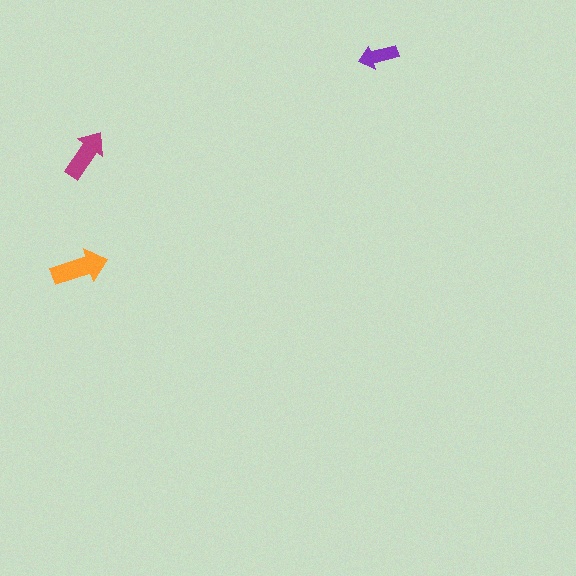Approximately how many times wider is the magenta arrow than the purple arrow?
About 1.5 times wider.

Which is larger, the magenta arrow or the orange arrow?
The orange one.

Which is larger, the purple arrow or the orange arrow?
The orange one.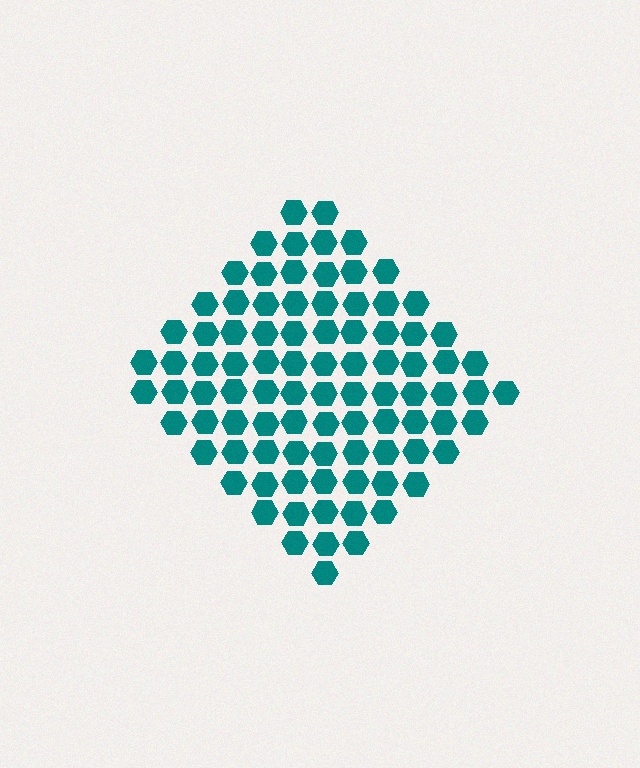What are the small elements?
The small elements are hexagons.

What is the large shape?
The large shape is a diamond.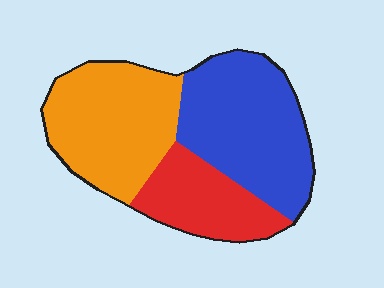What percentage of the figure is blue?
Blue takes up between a third and a half of the figure.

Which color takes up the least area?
Red, at roughly 20%.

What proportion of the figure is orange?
Orange covers around 35% of the figure.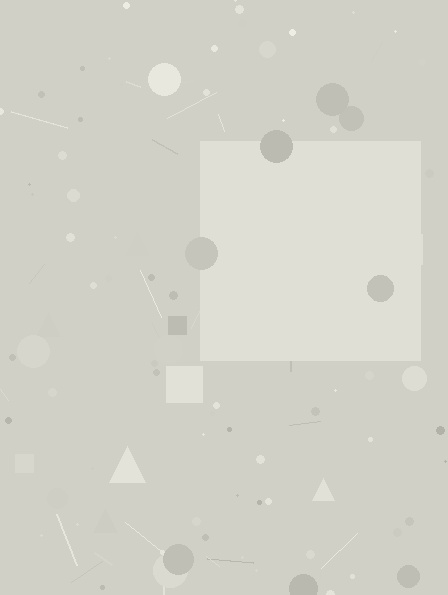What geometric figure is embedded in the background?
A square is embedded in the background.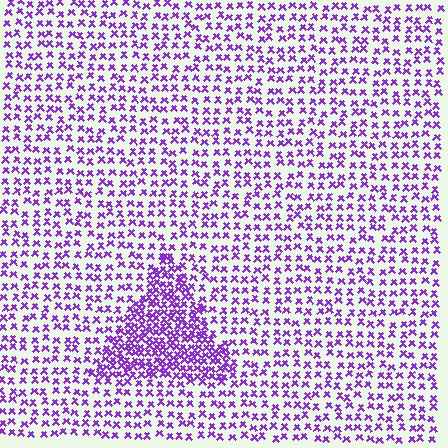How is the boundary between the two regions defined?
The boundary is defined by a change in element density (approximately 2.2x ratio). All elements are the same color, size, and shape.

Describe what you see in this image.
The image contains small purple elements arranged at two different densities. A triangle-shaped region is visible where the elements are more densely packed than the surrounding area.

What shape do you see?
I see a triangle.